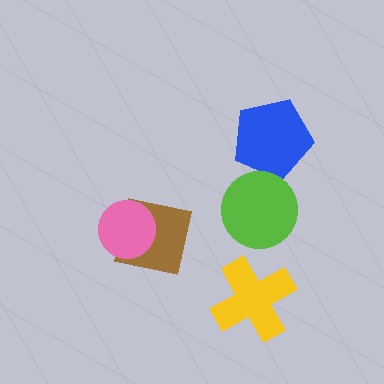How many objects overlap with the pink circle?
1 object overlaps with the pink circle.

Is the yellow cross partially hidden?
No, no other shape covers it.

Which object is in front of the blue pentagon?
The lime circle is in front of the blue pentagon.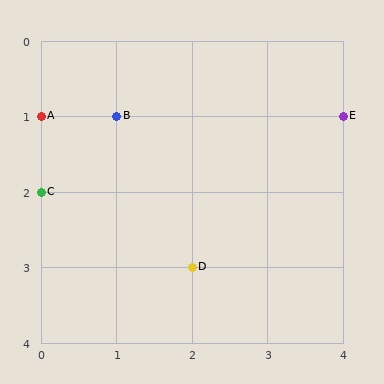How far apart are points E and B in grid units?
Points E and B are 3 columns apart.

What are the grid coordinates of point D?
Point D is at grid coordinates (2, 3).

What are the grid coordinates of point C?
Point C is at grid coordinates (0, 2).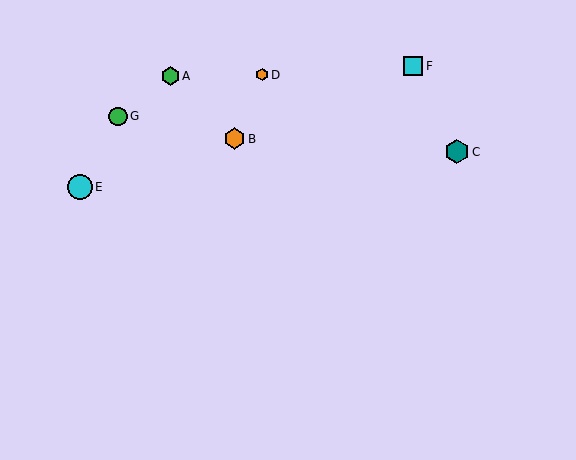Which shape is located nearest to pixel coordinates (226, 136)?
The orange hexagon (labeled B) at (234, 139) is nearest to that location.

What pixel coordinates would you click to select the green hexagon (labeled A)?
Click at (170, 76) to select the green hexagon A.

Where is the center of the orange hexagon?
The center of the orange hexagon is at (262, 75).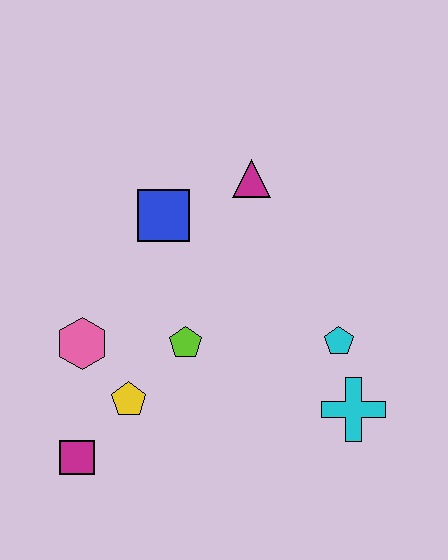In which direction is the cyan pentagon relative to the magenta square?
The cyan pentagon is to the right of the magenta square.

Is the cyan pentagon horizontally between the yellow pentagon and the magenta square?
No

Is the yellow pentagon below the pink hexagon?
Yes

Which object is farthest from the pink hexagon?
The cyan cross is farthest from the pink hexagon.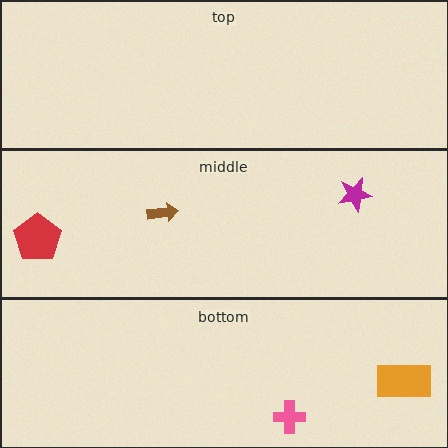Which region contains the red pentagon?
The middle region.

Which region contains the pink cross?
The bottom region.